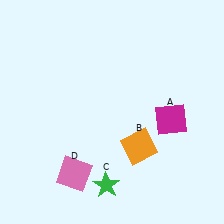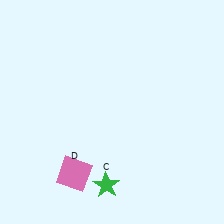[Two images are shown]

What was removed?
The magenta square (A), the orange square (B) were removed in Image 2.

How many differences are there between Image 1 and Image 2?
There are 2 differences between the two images.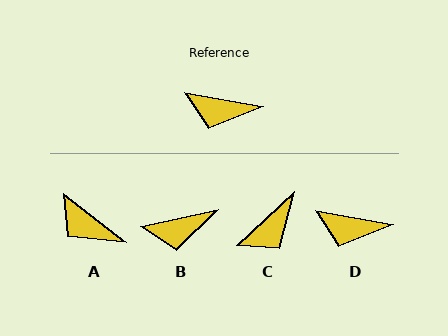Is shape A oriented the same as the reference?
No, it is off by about 27 degrees.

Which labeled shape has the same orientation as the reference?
D.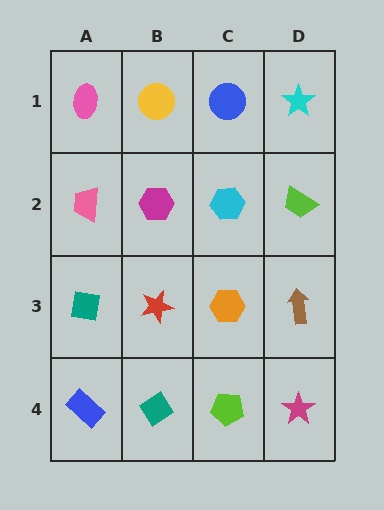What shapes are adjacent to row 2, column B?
A yellow circle (row 1, column B), a red star (row 3, column B), a pink trapezoid (row 2, column A), a cyan hexagon (row 2, column C).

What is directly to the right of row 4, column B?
A lime pentagon.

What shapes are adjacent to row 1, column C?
A cyan hexagon (row 2, column C), a yellow circle (row 1, column B), a cyan star (row 1, column D).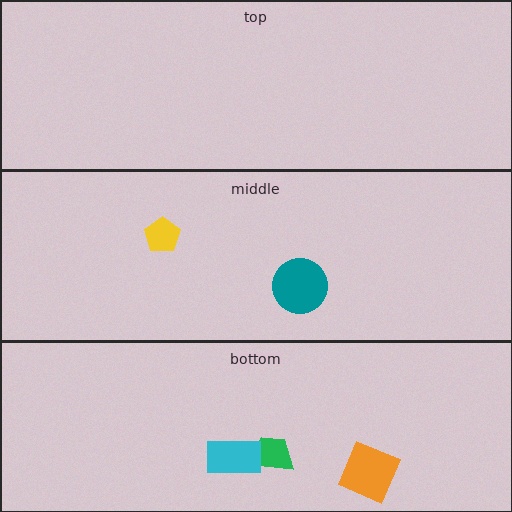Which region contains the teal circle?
The middle region.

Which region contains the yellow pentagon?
The middle region.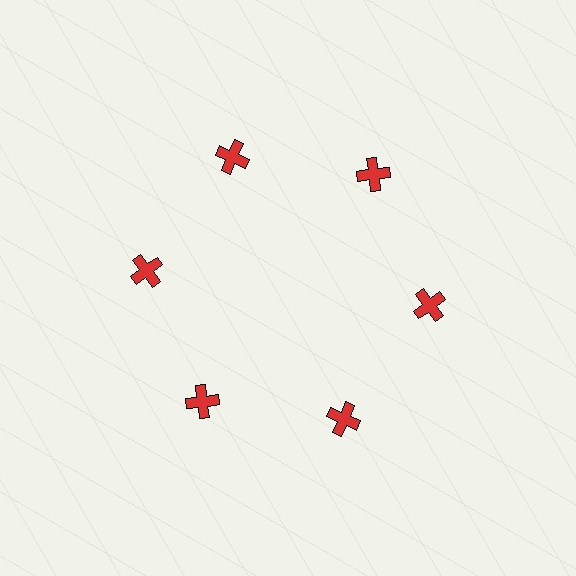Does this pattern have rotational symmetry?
Yes, this pattern has 6-fold rotational symmetry. It looks the same after rotating 60 degrees around the center.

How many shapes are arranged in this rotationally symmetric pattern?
There are 6 shapes, arranged in 6 groups of 1.